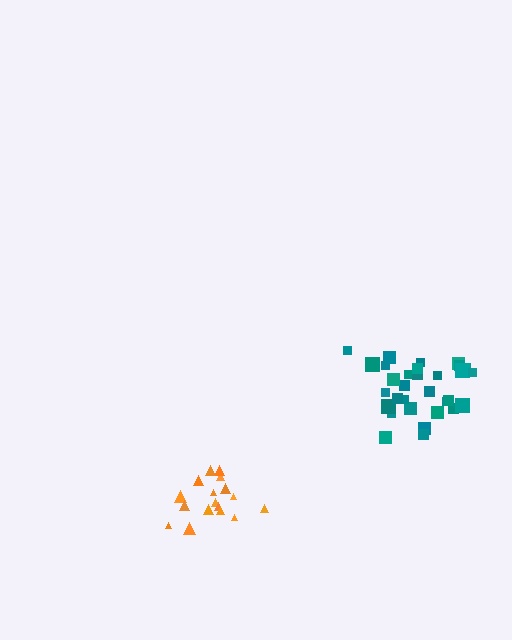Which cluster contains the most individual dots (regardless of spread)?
Teal (31).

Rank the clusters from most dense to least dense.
orange, teal.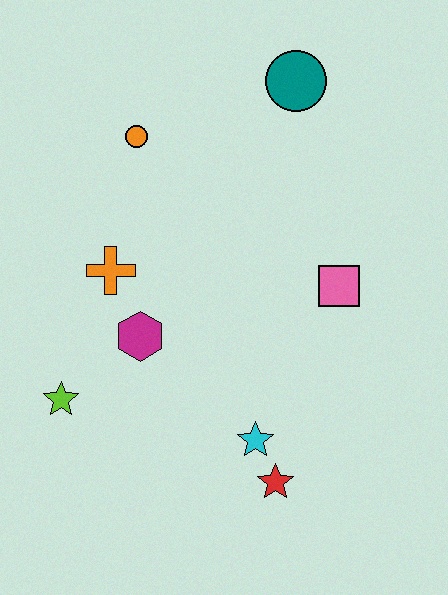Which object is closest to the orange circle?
The orange cross is closest to the orange circle.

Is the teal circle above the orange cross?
Yes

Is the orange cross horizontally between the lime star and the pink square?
Yes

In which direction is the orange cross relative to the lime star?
The orange cross is above the lime star.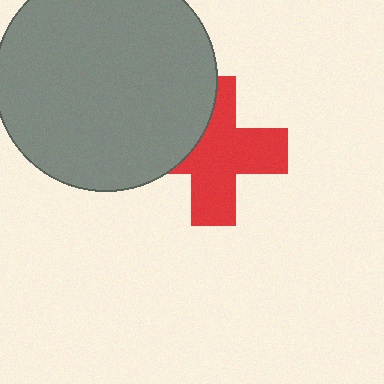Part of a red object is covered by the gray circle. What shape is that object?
It is a cross.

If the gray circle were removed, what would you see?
You would see the complete red cross.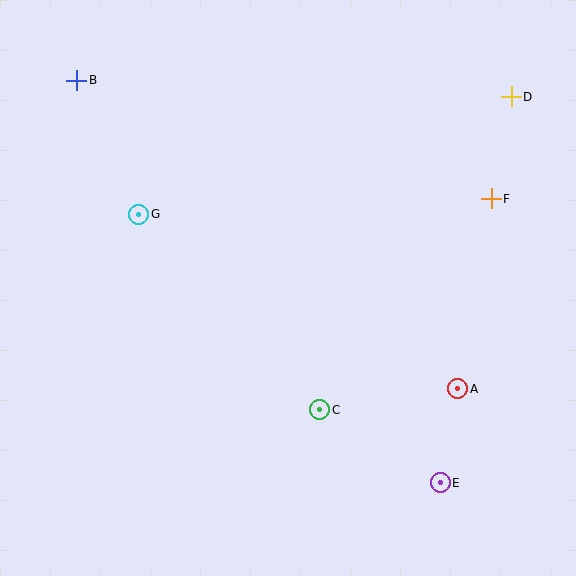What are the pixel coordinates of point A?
Point A is at (458, 389).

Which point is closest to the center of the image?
Point C at (320, 410) is closest to the center.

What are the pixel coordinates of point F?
Point F is at (491, 199).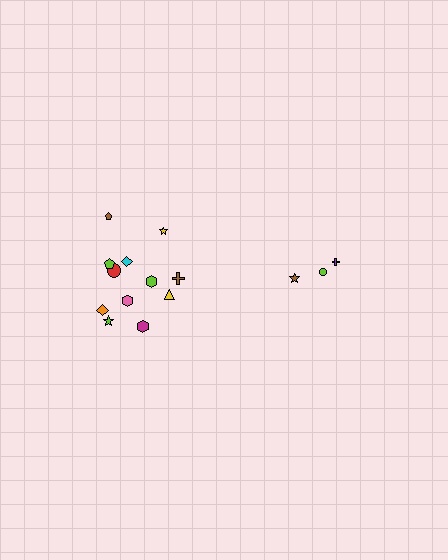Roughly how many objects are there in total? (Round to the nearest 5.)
Roughly 15 objects in total.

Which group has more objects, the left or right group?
The left group.